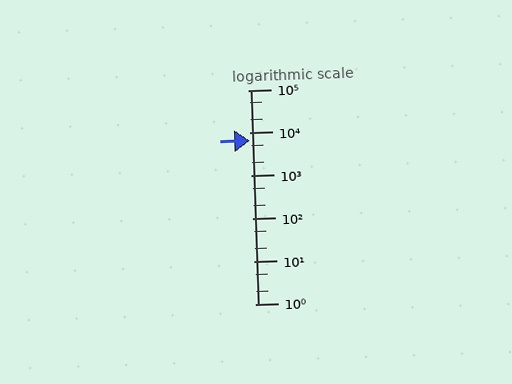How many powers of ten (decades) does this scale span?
The scale spans 5 decades, from 1 to 100000.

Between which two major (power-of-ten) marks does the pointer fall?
The pointer is between 1000 and 10000.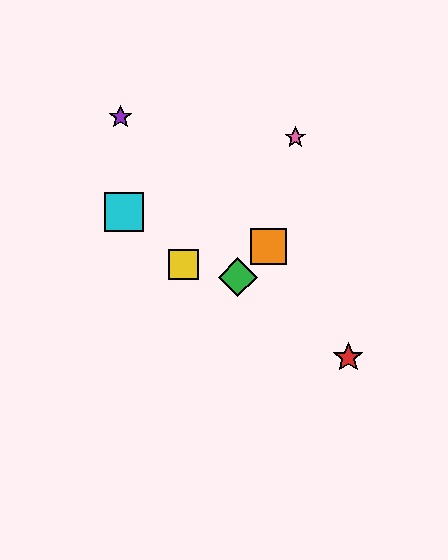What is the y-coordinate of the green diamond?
The green diamond is at y≈277.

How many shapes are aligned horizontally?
2 shapes (the blue diamond, the cyan square) are aligned horizontally.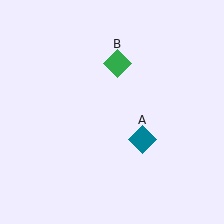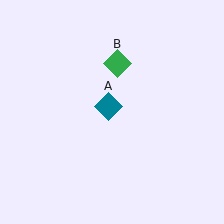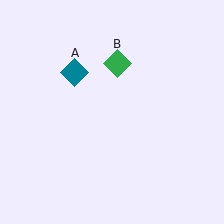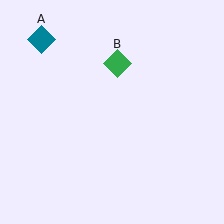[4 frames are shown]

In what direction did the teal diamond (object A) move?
The teal diamond (object A) moved up and to the left.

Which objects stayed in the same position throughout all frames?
Green diamond (object B) remained stationary.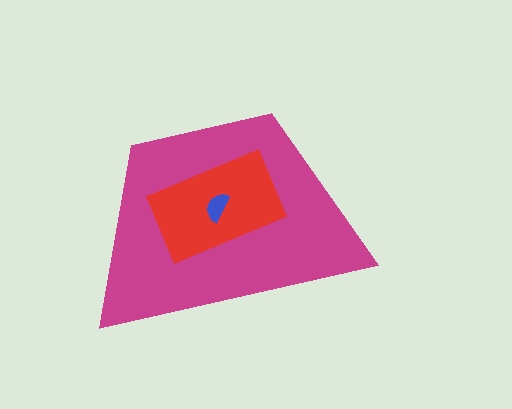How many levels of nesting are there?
3.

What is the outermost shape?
The magenta trapezoid.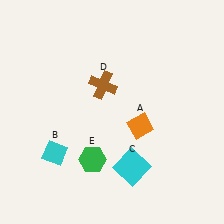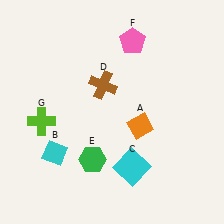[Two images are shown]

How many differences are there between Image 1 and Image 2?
There are 2 differences between the two images.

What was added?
A pink pentagon (F), a lime cross (G) were added in Image 2.